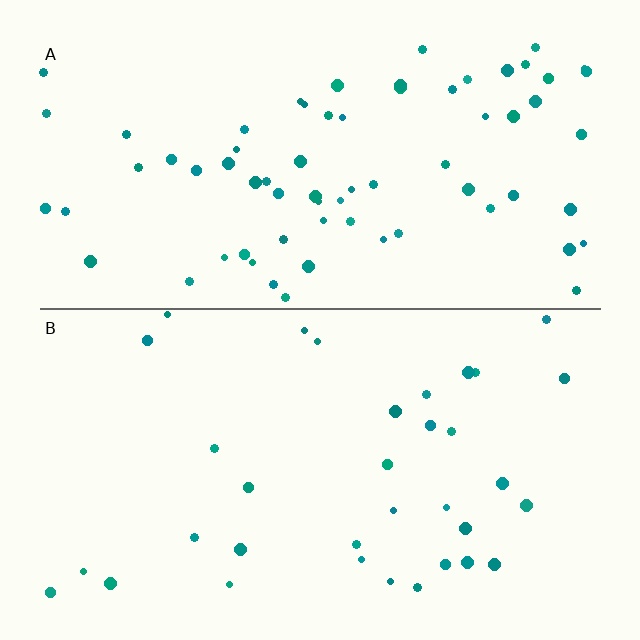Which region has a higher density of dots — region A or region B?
A (the top).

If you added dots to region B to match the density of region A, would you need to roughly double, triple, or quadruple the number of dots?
Approximately double.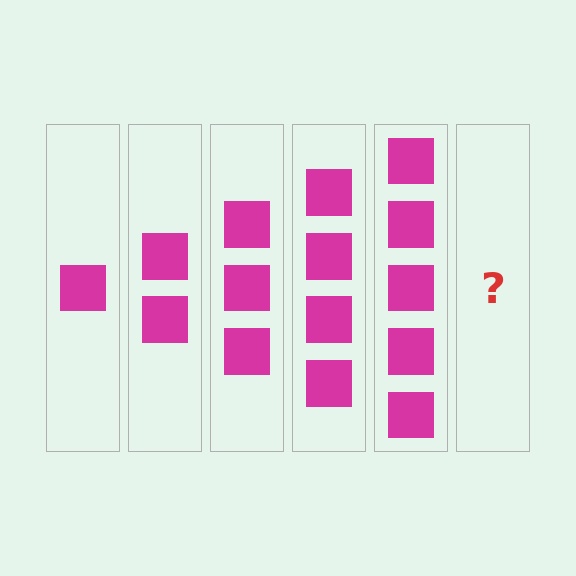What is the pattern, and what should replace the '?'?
The pattern is that each step adds one more square. The '?' should be 6 squares.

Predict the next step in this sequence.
The next step is 6 squares.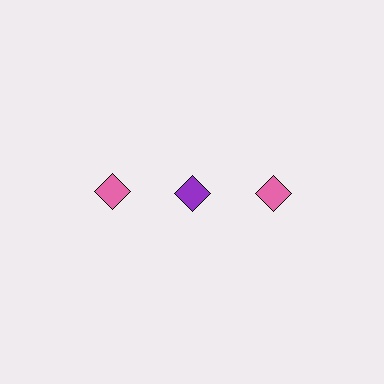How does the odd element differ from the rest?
It has a different color: purple instead of pink.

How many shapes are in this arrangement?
There are 3 shapes arranged in a grid pattern.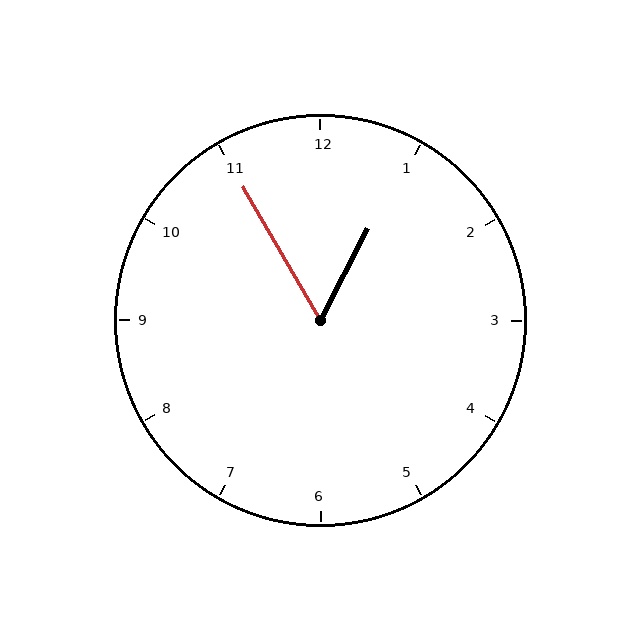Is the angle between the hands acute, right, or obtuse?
It is acute.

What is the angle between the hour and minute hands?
Approximately 58 degrees.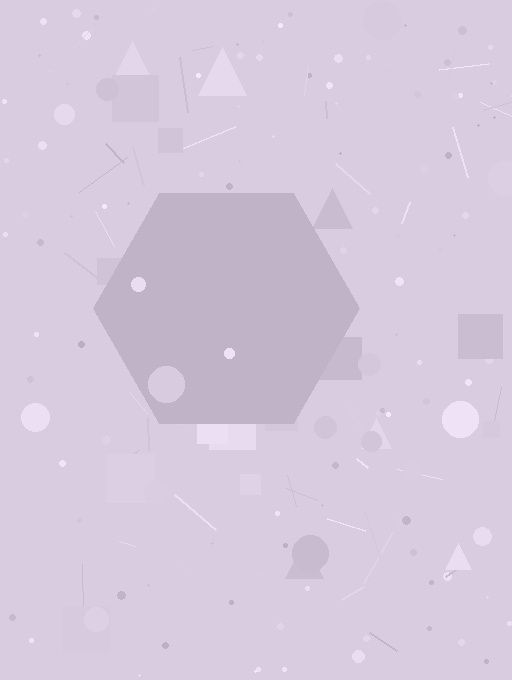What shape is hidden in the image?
A hexagon is hidden in the image.